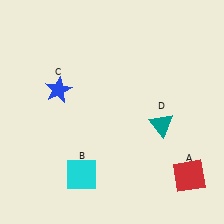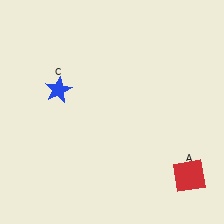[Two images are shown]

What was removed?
The cyan square (B), the teal triangle (D) were removed in Image 2.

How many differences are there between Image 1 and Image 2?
There are 2 differences between the two images.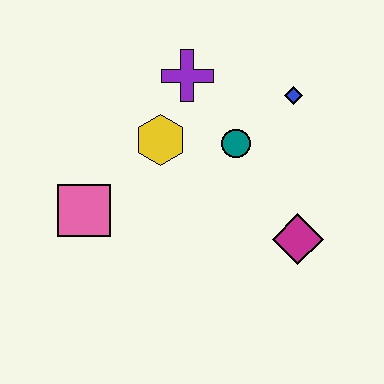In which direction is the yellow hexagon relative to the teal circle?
The yellow hexagon is to the left of the teal circle.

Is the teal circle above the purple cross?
No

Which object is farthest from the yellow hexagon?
The magenta diamond is farthest from the yellow hexagon.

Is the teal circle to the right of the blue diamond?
No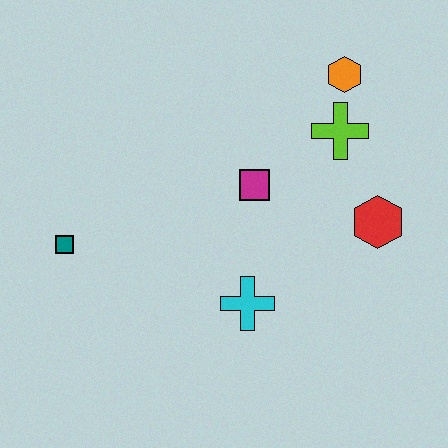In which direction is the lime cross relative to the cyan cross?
The lime cross is above the cyan cross.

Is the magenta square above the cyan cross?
Yes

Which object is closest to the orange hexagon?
The lime cross is closest to the orange hexagon.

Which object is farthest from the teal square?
The orange hexagon is farthest from the teal square.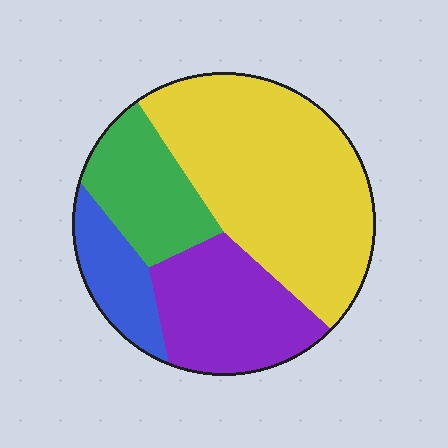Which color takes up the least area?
Blue, at roughly 10%.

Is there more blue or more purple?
Purple.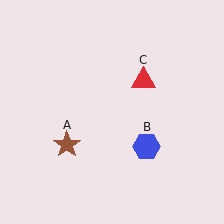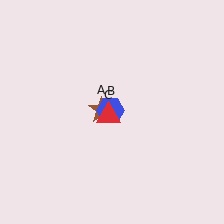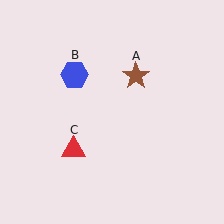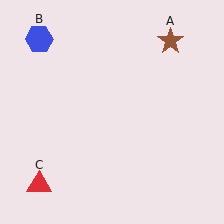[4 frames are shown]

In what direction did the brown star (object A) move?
The brown star (object A) moved up and to the right.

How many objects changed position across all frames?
3 objects changed position: brown star (object A), blue hexagon (object B), red triangle (object C).